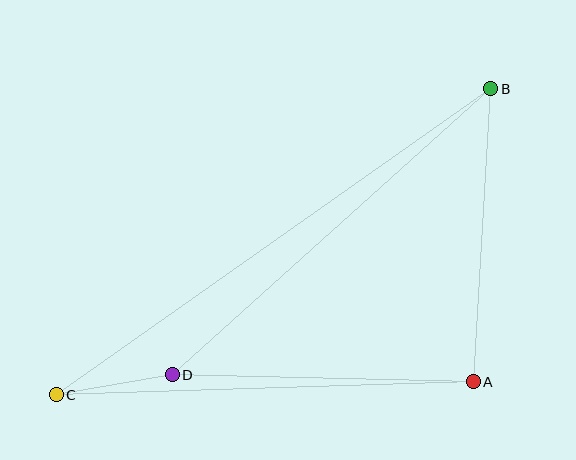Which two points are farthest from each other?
Points B and C are farthest from each other.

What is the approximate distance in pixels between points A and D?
The distance between A and D is approximately 301 pixels.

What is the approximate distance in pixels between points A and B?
The distance between A and B is approximately 293 pixels.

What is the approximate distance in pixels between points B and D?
The distance between B and D is approximately 428 pixels.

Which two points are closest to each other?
Points C and D are closest to each other.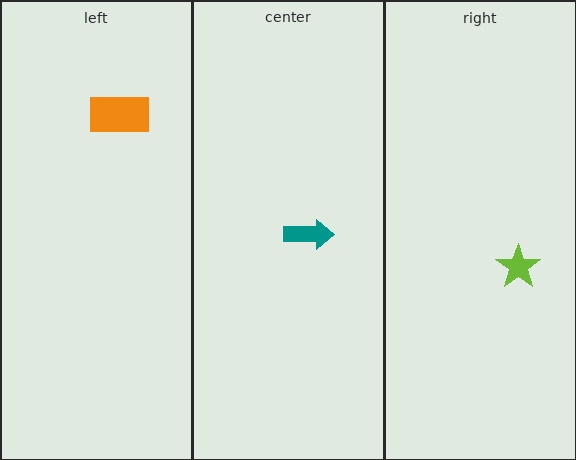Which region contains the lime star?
The right region.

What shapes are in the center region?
The teal arrow.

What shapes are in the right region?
The lime star.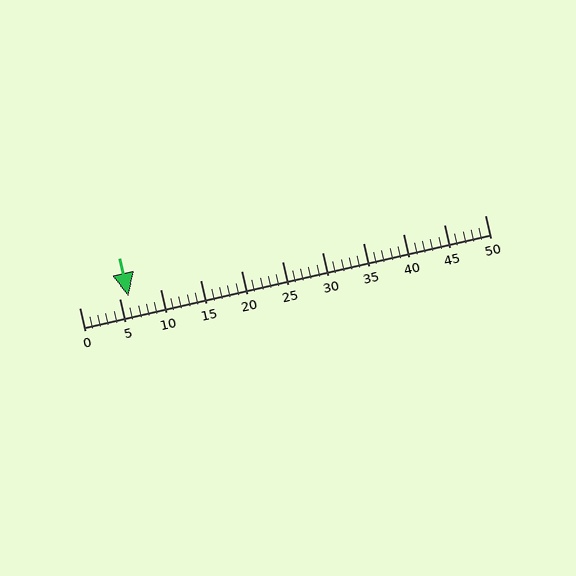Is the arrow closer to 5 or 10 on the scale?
The arrow is closer to 5.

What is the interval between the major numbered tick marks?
The major tick marks are spaced 5 units apart.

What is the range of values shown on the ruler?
The ruler shows values from 0 to 50.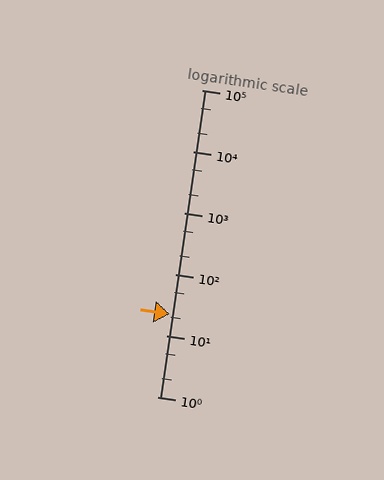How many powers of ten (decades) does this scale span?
The scale spans 5 decades, from 1 to 100000.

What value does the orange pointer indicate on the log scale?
The pointer indicates approximately 22.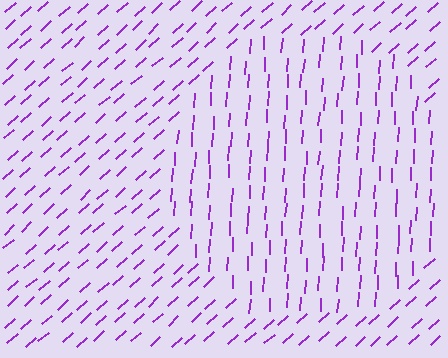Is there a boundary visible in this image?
Yes, there is a texture boundary formed by a change in line orientation.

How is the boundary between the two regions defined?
The boundary is defined purely by a change in line orientation (approximately 45 degrees difference). All lines are the same color and thickness.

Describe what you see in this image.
The image is filled with small purple line segments. A circle region in the image has lines oriented differently from the surrounding lines, creating a visible texture boundary.